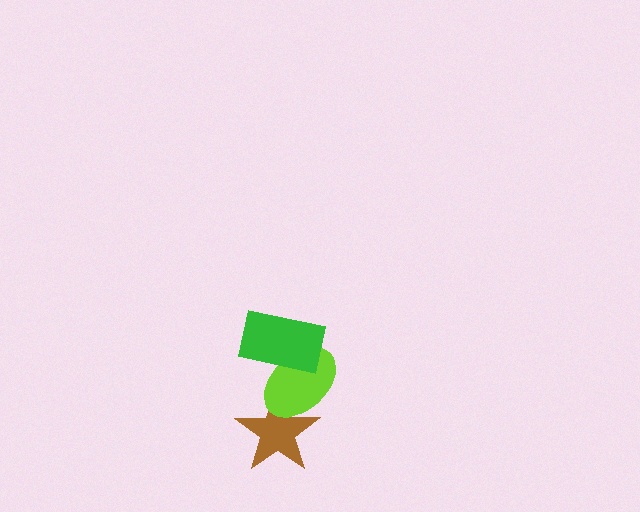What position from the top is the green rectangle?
The green rectangle is 1st from the top.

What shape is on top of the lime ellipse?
The green rectangle is on top of the lime ellipse.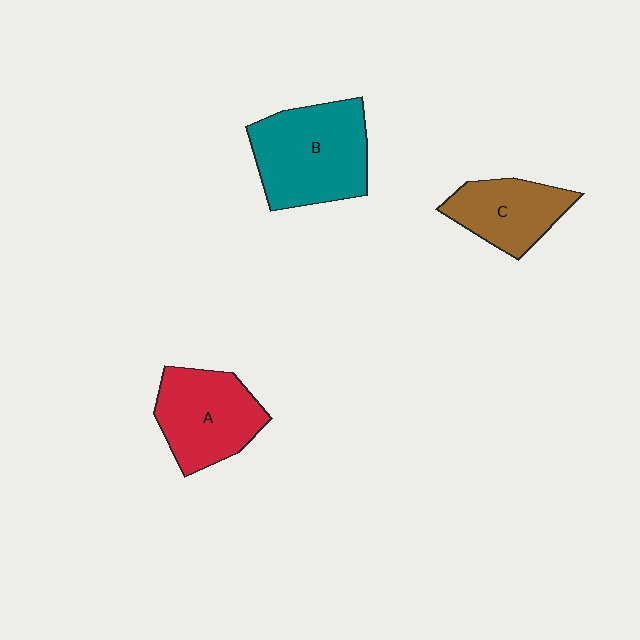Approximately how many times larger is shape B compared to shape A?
Approximately 1.2 times.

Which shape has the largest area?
Shape B (teal).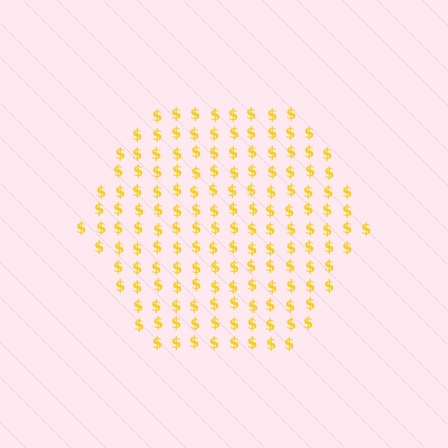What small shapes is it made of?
It is made of small dollar signs.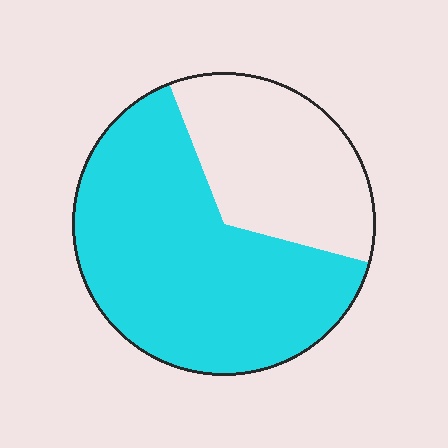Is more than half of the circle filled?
Yes.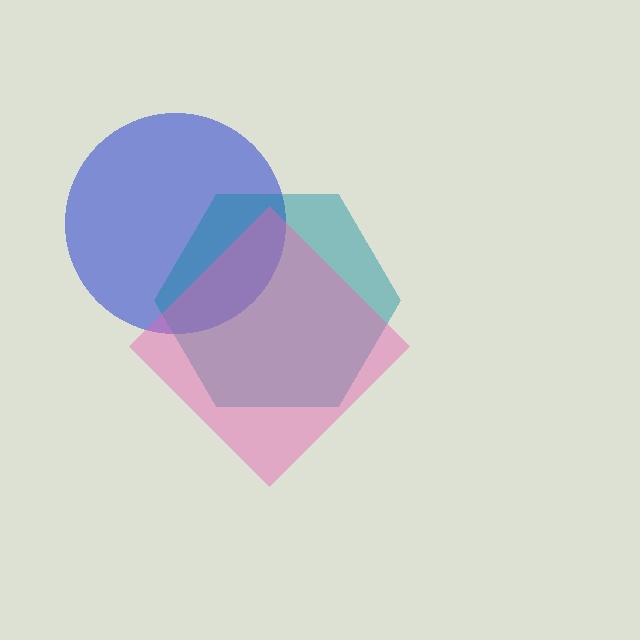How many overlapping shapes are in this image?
There are 3 overlapping shapes in the image.